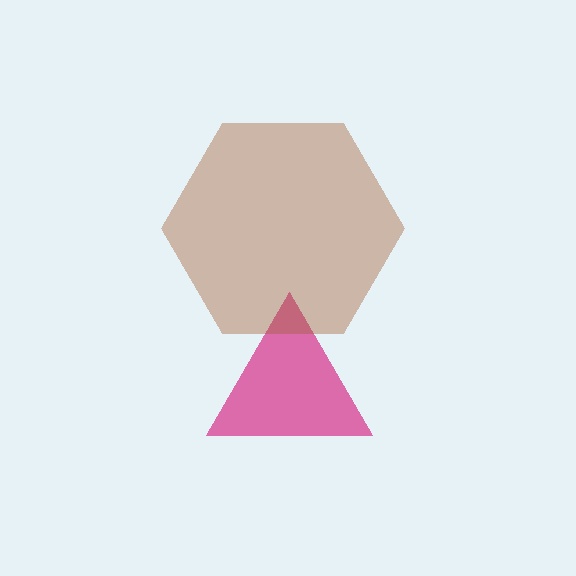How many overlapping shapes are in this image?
There are 2 overlapping shapes in the image.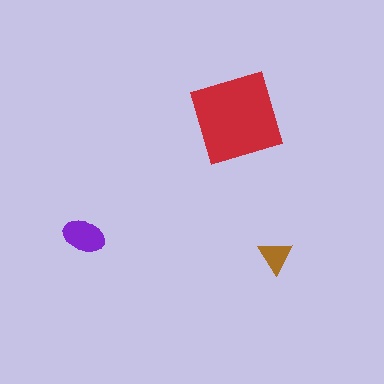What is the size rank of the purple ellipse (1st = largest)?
2nd.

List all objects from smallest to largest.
The brown triangle, the purple ellipse, the red diamond.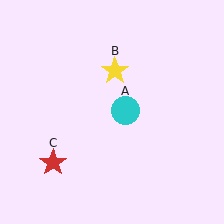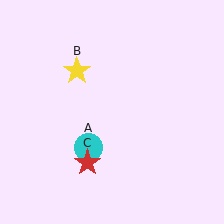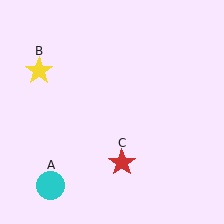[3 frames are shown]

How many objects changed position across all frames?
3 objects changed position: cyan circle (object A), yellow star (object B), red star (object C).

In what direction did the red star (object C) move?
The red star (object C) moved right.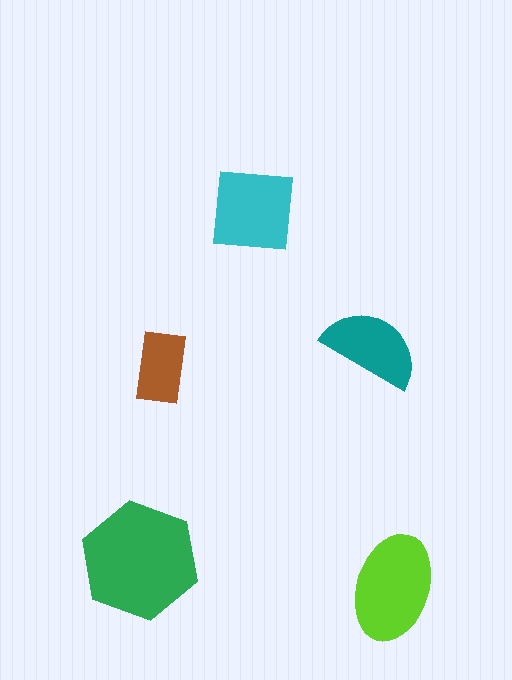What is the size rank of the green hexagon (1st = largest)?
1st.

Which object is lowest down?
The lime ellipse is bottommost.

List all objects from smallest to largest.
The brown rectangle, the teal semicircle, the cyan square, the lime ellipse, the green hexagon.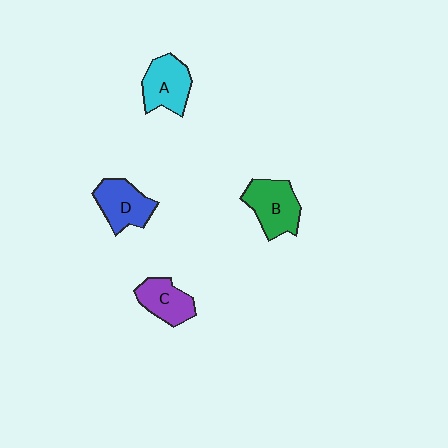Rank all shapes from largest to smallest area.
From largest to smallest: B (green), A (cyan), D (blue), C (purple).